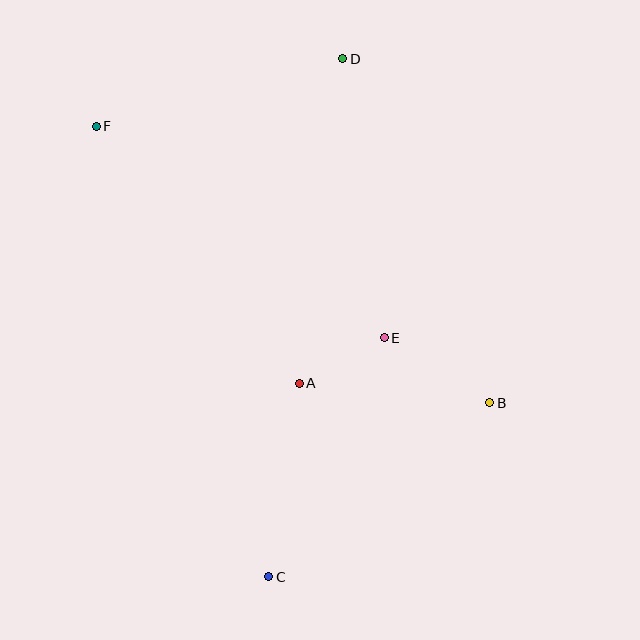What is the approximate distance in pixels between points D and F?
The distance between D and F is approximately 256 pixels.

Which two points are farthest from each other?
Points C and D are farthest from each other.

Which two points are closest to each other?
Points A and E are closest to each other.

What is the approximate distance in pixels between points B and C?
The distance between B and C is approximately 281 pixels.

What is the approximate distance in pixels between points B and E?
The distance between B and E is approximately 123 pixels.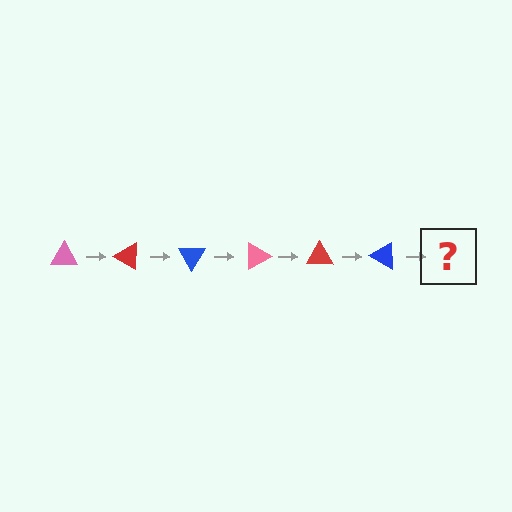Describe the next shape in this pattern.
It should be a pink triangle, rotated 180 degrees from the start.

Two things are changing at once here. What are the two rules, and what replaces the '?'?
The two rules are that it rotates 30 degrees each step and the color cycles through pink, red, and blue. The '?' should be a pink triangle, rotated 180 degrees from the start.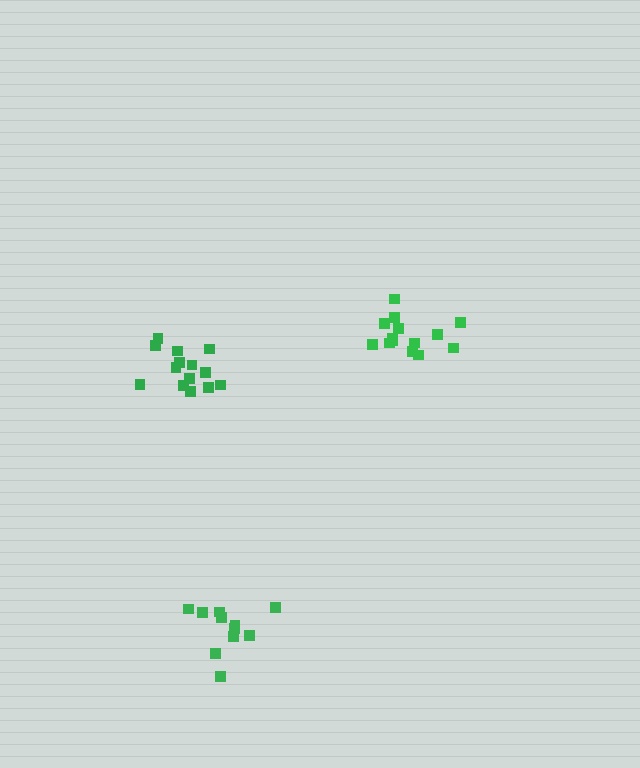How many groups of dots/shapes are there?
There are 3 groups.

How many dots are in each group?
Group 1: 14 dots, Group 2: 14 dots, Group 3: 11 dots (39 total).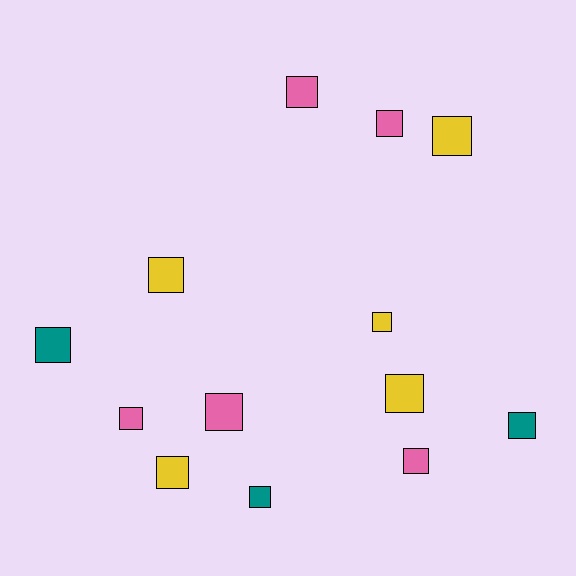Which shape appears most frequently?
Square, with 13 objects.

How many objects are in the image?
There are 13 objects.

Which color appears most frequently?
Yellow, with 5 objects.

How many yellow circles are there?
There are no yellow circles.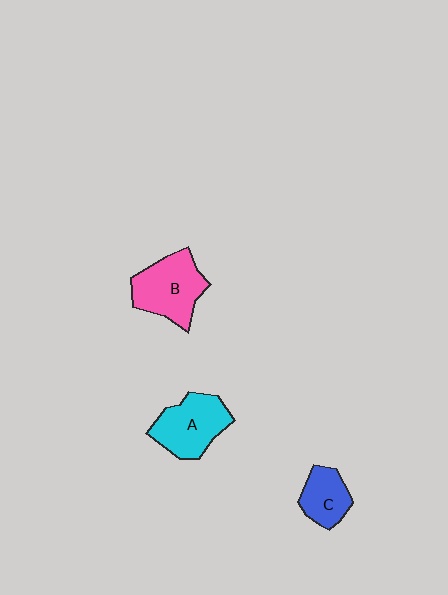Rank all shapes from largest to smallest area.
From largest to smallest: B (pink), A (cyan), C (blue).